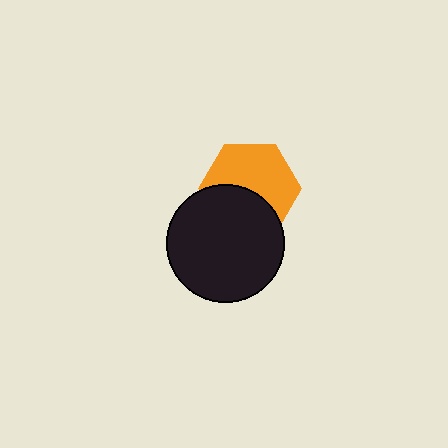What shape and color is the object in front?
The object in front is a black circle.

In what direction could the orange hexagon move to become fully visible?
The orange hexagon could move up. That would shift it out from behind the black circle entirely.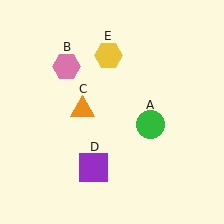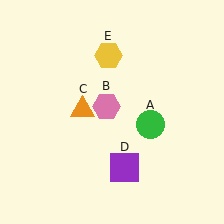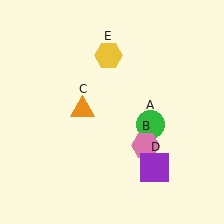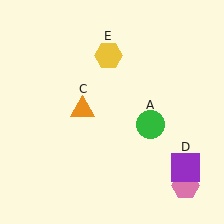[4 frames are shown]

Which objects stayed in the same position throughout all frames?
Green circle (object A) and orange triangle (object C) and yellow hexagon (object E) remained stationary.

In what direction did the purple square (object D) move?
The purple square (object D) moved right.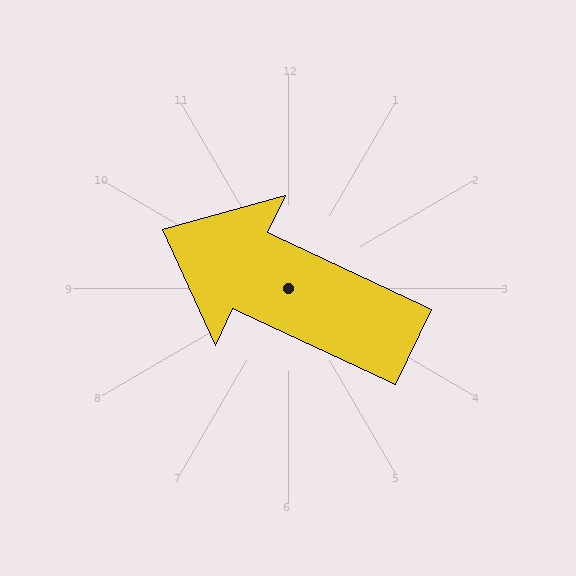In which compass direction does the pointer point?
Northwest.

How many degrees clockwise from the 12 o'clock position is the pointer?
Approximately 295 degrees.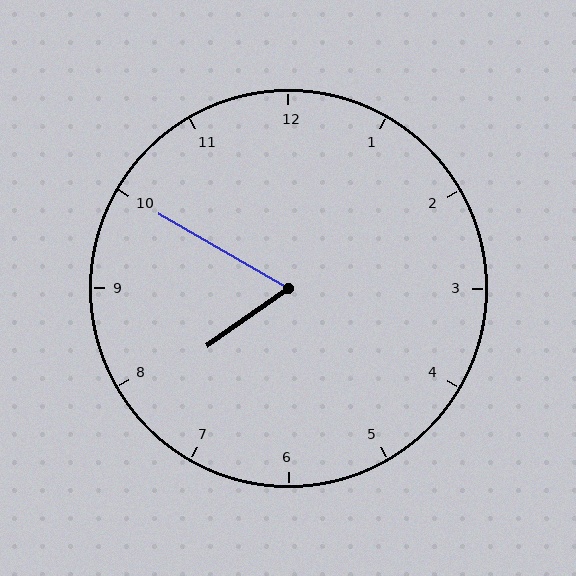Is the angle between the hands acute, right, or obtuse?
It is acute.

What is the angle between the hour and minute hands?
Approximately 65 degrees.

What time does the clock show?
7:50.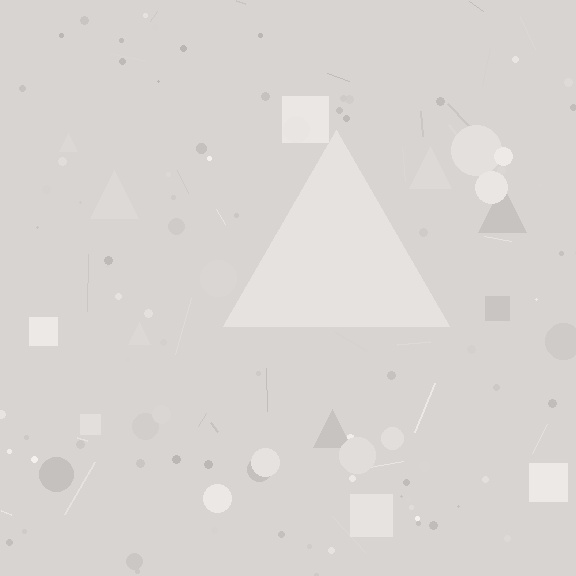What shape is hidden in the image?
A triangle is hidden in the image.